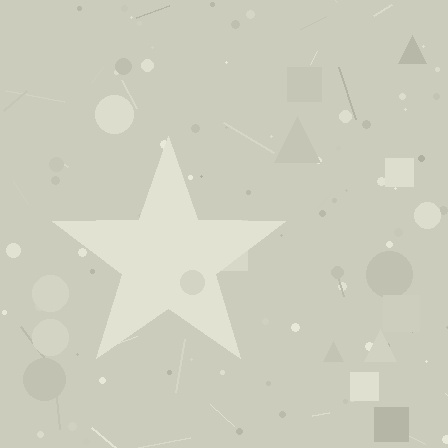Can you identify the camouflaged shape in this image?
The camouflaged shape is a star.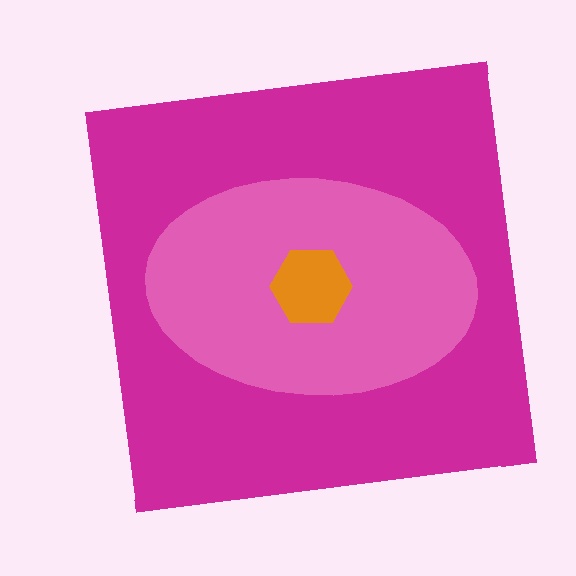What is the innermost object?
The orange hexagon.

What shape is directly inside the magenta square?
The pink ellipse.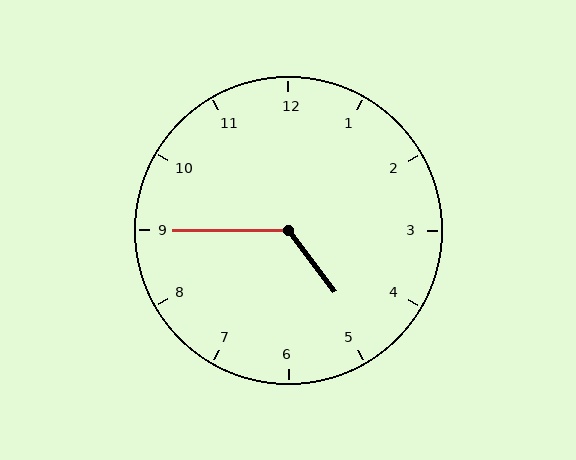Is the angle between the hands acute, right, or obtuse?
It is obtuse.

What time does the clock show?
4:45.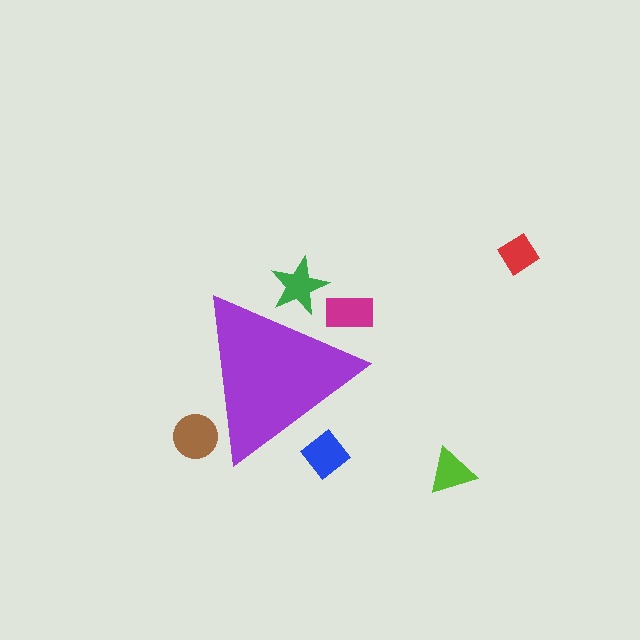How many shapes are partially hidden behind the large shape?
4 shapes are partially hidden.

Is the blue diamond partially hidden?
Yes, the blue diamond is partially hidden behind the purple triangle.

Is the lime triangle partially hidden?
No, the lime triangle is fully visible.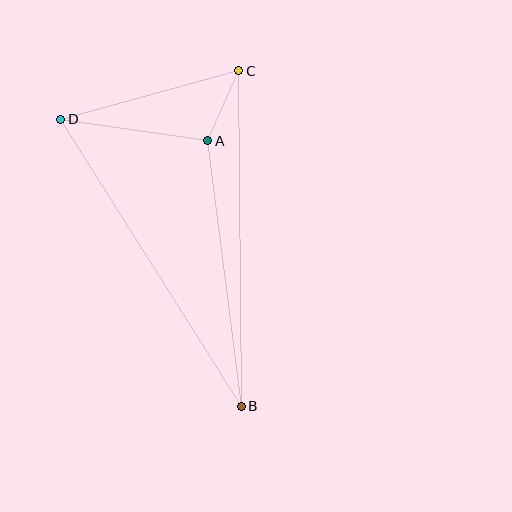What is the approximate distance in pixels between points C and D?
The distance between C and D is approximately 184 pixels.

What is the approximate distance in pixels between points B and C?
The distance between B and C is approximately 335 pixels.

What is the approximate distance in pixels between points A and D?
The distance between A and D is approximately 149 pixels.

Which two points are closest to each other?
Points A and C are closest to each other.